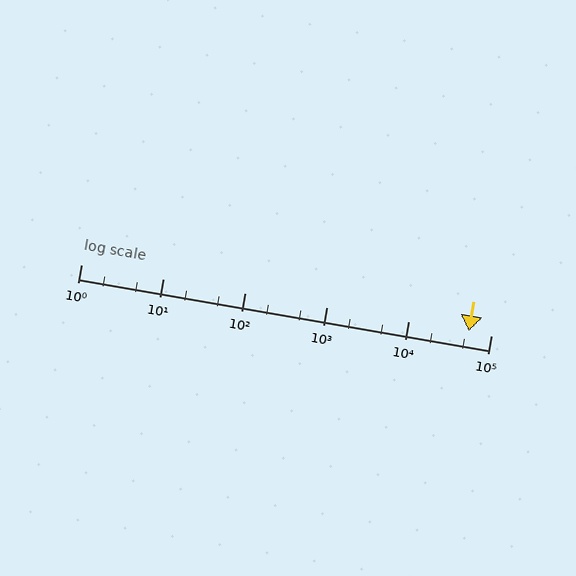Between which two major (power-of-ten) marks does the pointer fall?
The pointer is between 10000 and 100000.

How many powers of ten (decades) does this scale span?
The scale spans 5 decades, from 1 to 100000.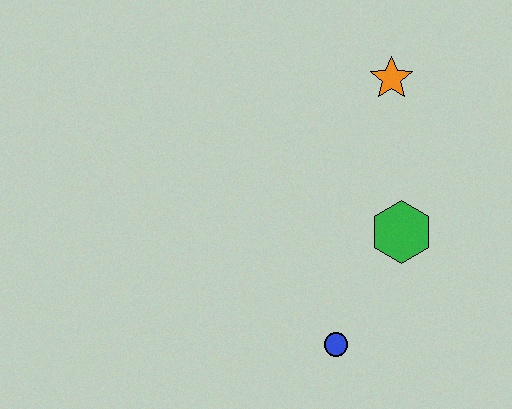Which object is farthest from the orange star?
The blue circle is farthest from the orange star.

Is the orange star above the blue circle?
Yes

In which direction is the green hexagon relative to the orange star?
The green hexagon is below the orange star.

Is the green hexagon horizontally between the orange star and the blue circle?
No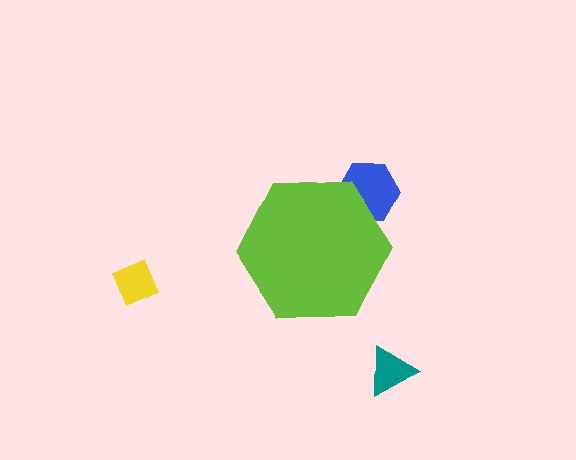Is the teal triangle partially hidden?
No, the teal triangle is fully visible.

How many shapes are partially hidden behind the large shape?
1 shape is partially hidden.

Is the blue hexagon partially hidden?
Yes, the blue hexagon is partially hidden behind the lime hexagon.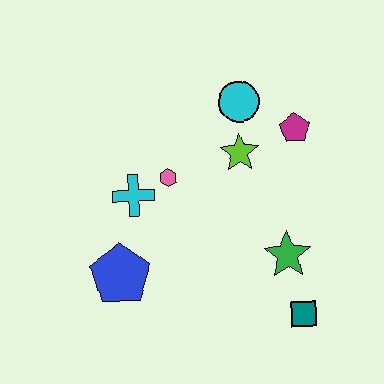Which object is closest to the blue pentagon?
The cyan cross is closest to the blue pentagon.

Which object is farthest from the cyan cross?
The teal square is farthest from the cyan cross.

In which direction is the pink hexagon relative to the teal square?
The pink hexagon is above the teal square.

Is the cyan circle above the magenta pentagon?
Yes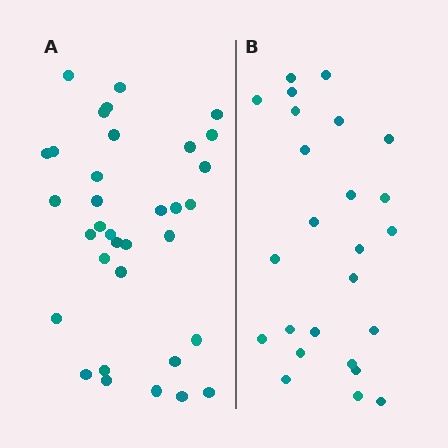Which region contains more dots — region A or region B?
Region A (the left region) has more dots.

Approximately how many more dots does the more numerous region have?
Region A has roughly 8 or so more dots than region B.